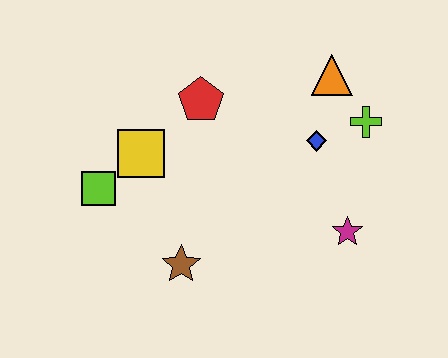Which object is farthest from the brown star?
The orange triangle is farthest from the brown star.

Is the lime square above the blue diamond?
No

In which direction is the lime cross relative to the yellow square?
The lime cross is to the right of the yellow square.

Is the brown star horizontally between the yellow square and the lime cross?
Yes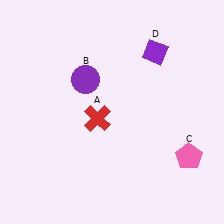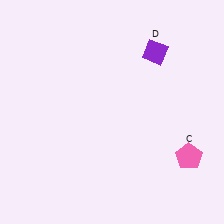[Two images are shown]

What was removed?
The purple circle (B), the red cross (A) were removed in Image 2.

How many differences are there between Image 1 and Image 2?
There are 2 differences between the two images.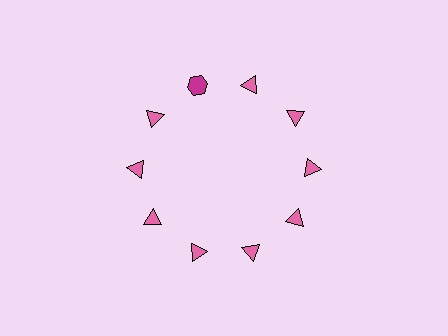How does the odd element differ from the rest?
It differs in both color (magenta instead of pink) and shape (hexagon instead of triangle).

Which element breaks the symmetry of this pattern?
The magenta hexagon at roughly the 11 o'clock position breaks the symmetry. All other shapes are pink triangles.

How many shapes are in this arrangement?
There are 10 shapes arranged in a ring pattern.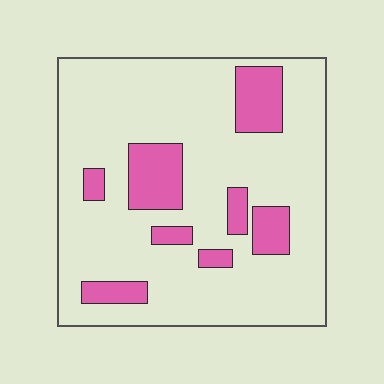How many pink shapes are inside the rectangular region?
8.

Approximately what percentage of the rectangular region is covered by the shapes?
Approximately 20%.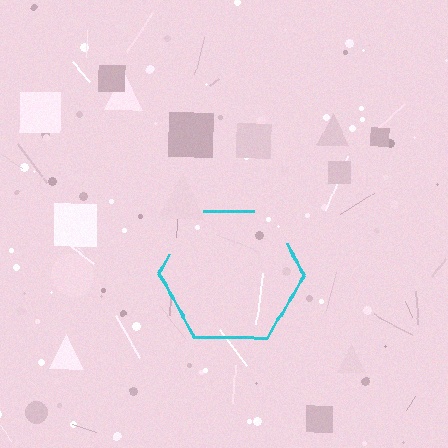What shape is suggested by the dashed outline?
The dashed outline suggests a hexagon.